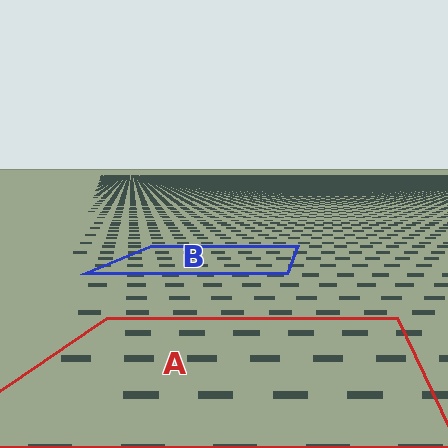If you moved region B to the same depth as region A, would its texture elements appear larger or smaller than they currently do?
They would appear larger. At a closer depth, the same texture elements are projected at a bigger on-screen size.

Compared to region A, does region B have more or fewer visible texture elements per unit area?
Region B has more texture elements per unit area — they are packed more densely because it is farther away.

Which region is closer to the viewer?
Region A is closer. The texture elements there are larger and more spread out.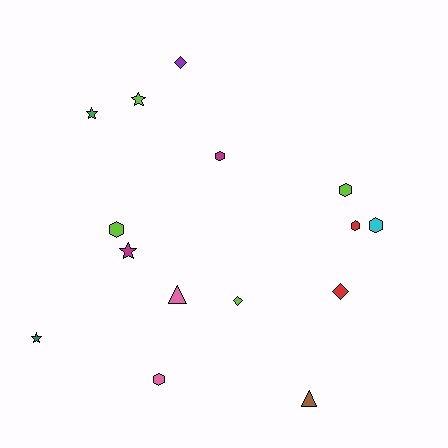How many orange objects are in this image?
There are no orange objects.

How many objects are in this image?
There are 15 objects.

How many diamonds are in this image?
There are 3 diamonds.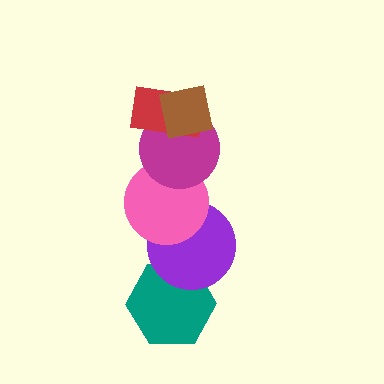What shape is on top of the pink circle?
The magenta circle is on top of the pink circle.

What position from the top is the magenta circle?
The magenta circle is 3rd from the top.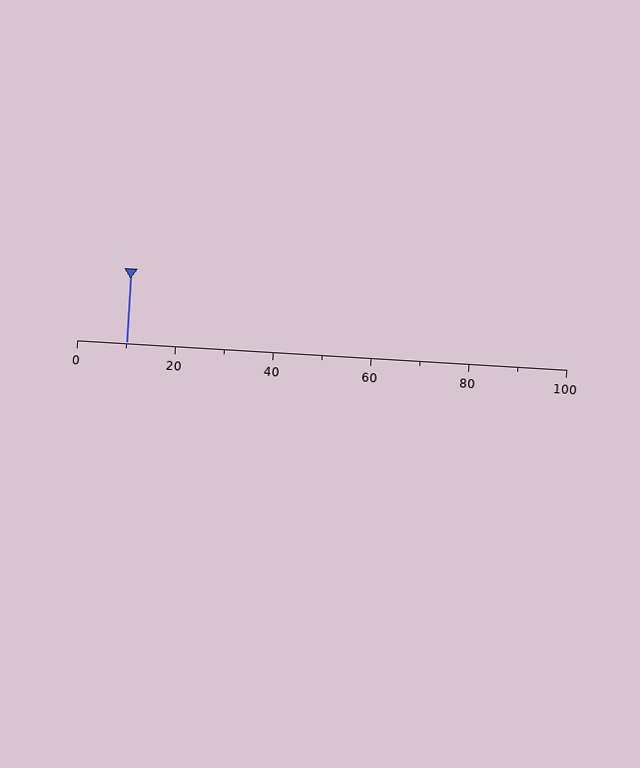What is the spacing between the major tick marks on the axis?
The major ticks are spaced 20 apart.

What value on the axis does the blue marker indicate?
The marker indicates approximately 10.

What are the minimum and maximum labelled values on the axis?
The axis runs from 0 to 100.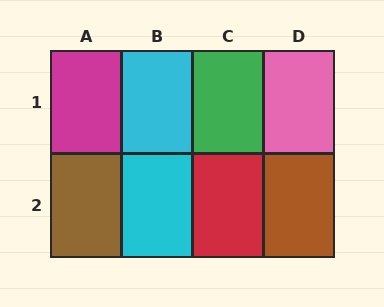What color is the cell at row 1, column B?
Cyan.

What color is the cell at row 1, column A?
Magenta.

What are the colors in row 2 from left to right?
Brown, cyan, red, brown.